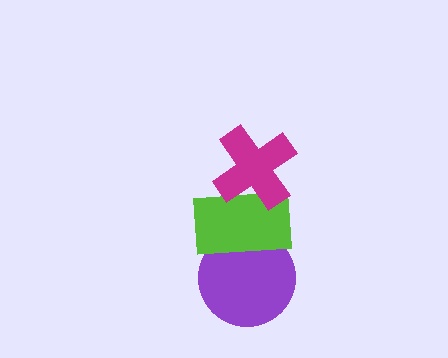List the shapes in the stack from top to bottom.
From top to bottom: the magenta cross, the lime rectangle, the purple circle.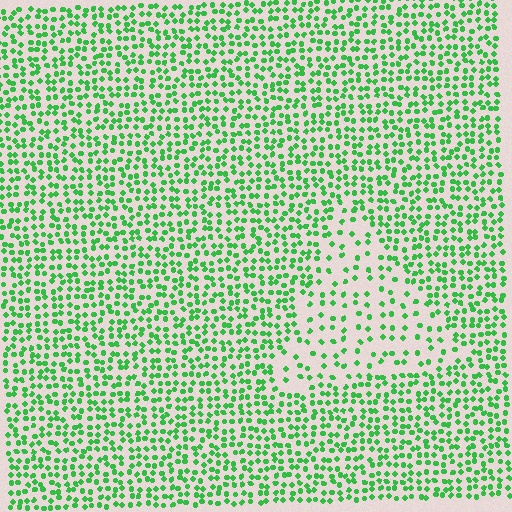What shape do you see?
I see a triangle.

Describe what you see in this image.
The image contains small green elements arranged at two different densities. A triangle-shaped region is visible where the elements are less densely packed than the surrounding area.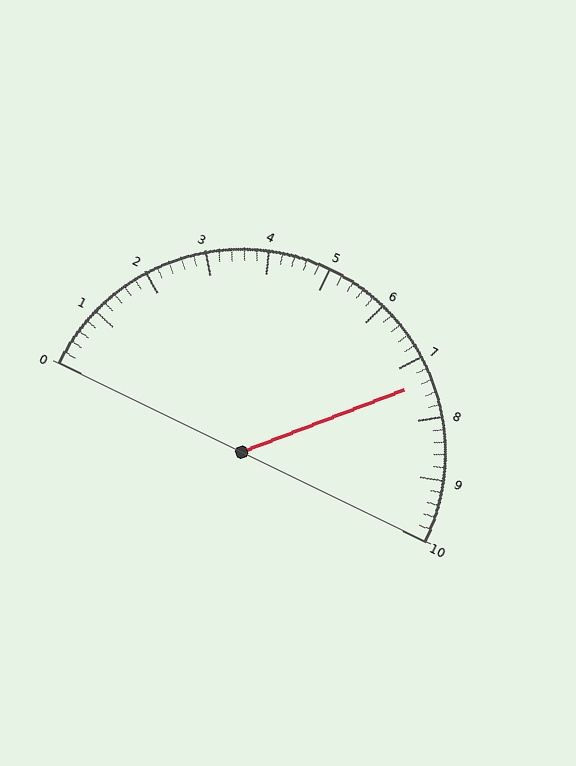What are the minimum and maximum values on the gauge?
The gauge ranges from 0 to 10.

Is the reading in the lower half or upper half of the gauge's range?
The reading is in the upper half of the range (0 to 10).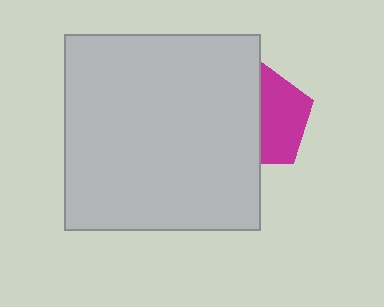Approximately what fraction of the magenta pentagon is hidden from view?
Roughly 52% of the magenta pentagon is hidden behind the light gray square.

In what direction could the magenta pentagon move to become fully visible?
The magenta pentagon could move right. That would shift it out from behind the light gray square entirely.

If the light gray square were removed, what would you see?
You would see the complete magenta pentagon.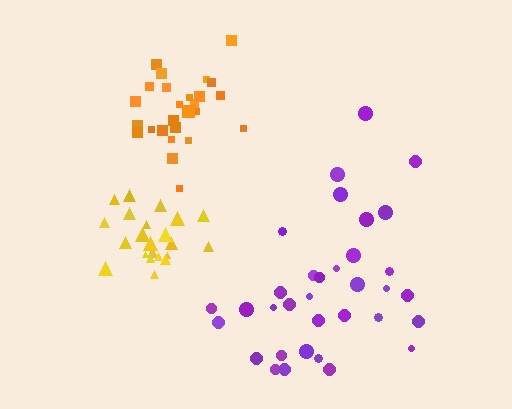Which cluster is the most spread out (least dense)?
Purple.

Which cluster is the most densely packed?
Yellow.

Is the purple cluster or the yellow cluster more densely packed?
Yellow.